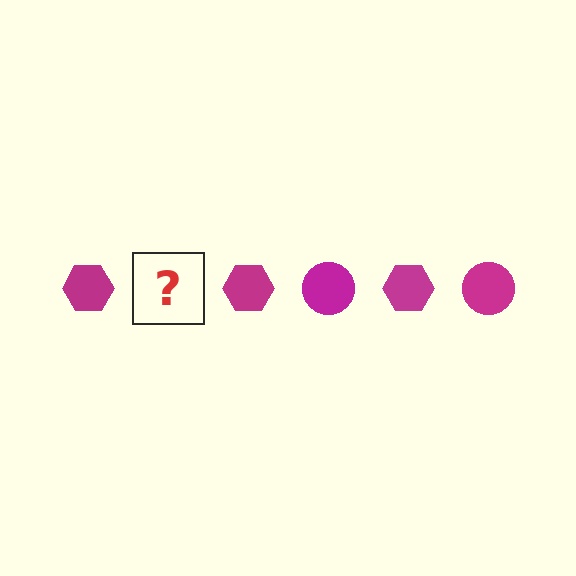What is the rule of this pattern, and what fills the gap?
The rule is that the pattern cycles through hexagon, circle shapes in magenta. The gap should be filled with a magenta circle.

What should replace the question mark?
The question mark should be replaced with a magenta circle.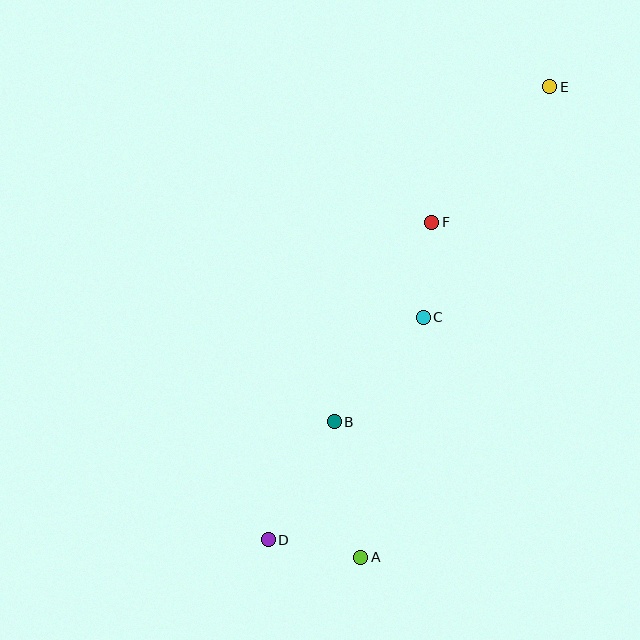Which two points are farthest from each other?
Points D and E are farthest from each other.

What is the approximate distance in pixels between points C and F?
The distance between C and F is approximately 95 pixels.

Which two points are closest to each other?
Points A and D are closest to each other.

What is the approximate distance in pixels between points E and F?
The distance between E and F is approximately 180 pixels.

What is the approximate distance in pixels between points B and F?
The distance between B and F is approximately 222 pixels.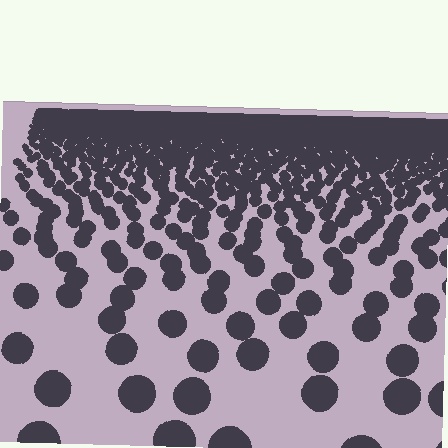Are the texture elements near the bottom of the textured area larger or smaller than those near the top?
Larger. Near the bottom, elements are closer to the viewer and appear at a bigger on-screen size.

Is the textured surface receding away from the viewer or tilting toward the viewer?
The surface is receding away from the viewer. Texture elements get smaller and denser toward the top.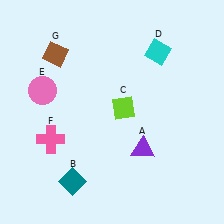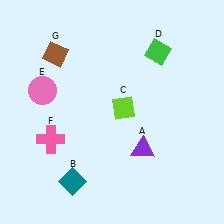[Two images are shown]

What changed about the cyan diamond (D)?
In Image 1, D is cyan. In Image 2, it changed to green.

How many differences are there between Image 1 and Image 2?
There is 1 difference between the two images.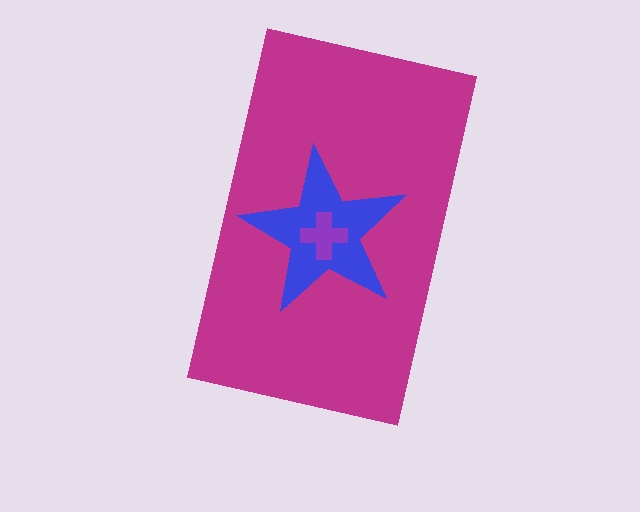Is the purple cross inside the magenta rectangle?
Yes.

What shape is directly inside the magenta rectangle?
The blue star.